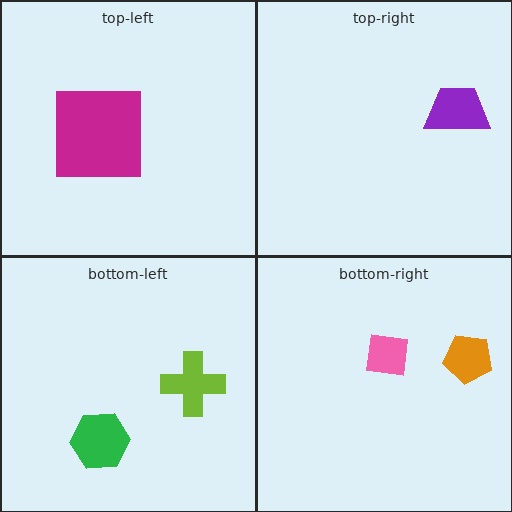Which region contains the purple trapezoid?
The top-right region.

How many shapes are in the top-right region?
1.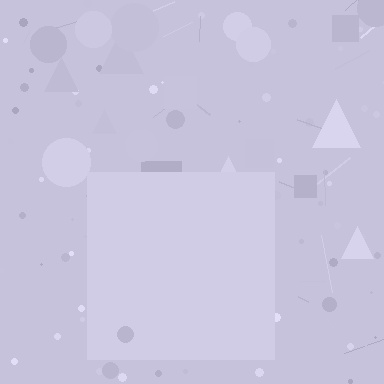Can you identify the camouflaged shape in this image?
The camouflaged shape is a square.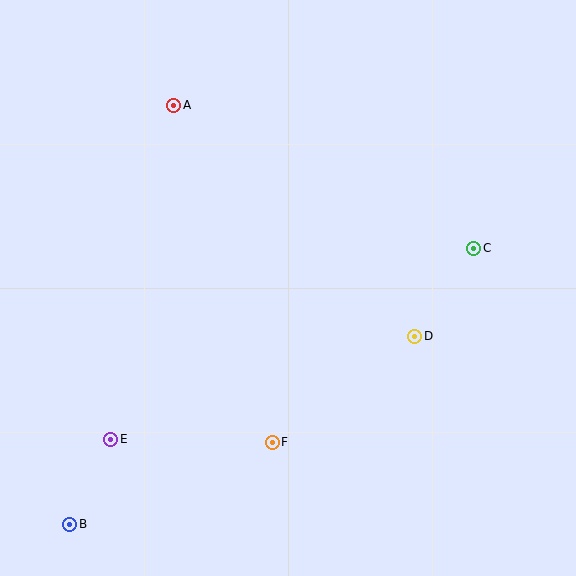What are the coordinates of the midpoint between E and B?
The midpoint between E and B is at (90, 482).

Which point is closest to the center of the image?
Point D at (415, 336) is closest to the center.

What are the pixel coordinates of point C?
Point C is at (474, 248).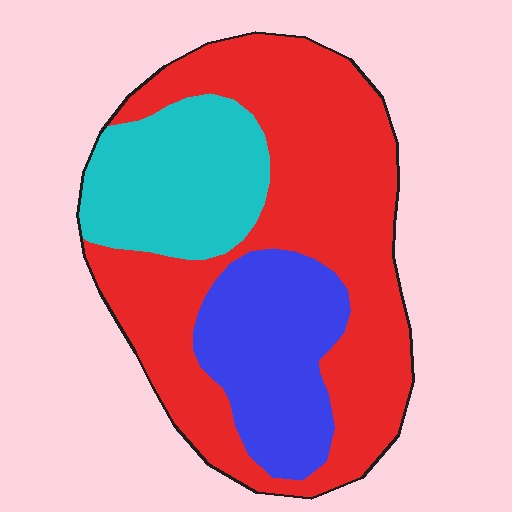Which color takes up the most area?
Red, at roughly 60%.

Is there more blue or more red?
Red.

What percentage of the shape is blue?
Blue covers about 20% of the shape.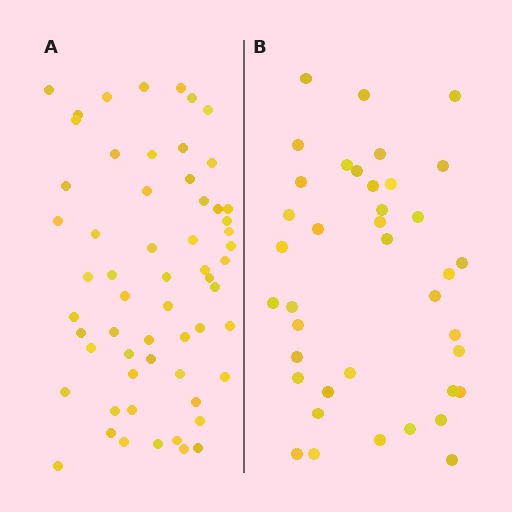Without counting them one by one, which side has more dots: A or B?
Region A (the left region) has more dots.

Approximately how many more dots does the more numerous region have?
Region A has approximately 20 more dots than region B.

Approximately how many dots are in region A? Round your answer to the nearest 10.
About 60 dots. (The exact count is 59, which rounds to 60.)